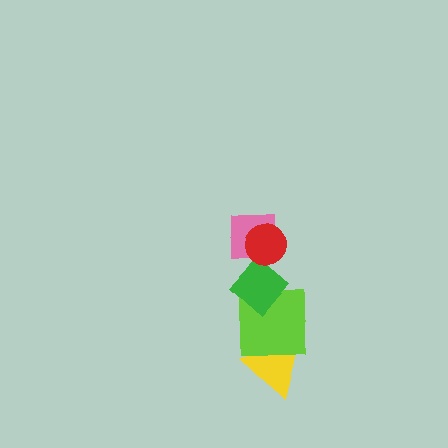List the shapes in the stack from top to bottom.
From top to bottom: the red circle, the pink square, the green diamond, the lime square, the yellow triangle.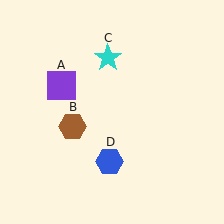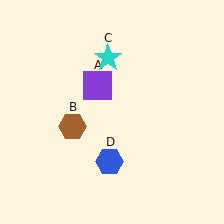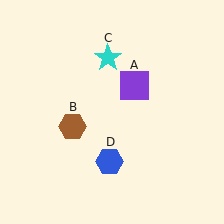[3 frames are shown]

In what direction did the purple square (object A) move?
The purple square (object A) moved right.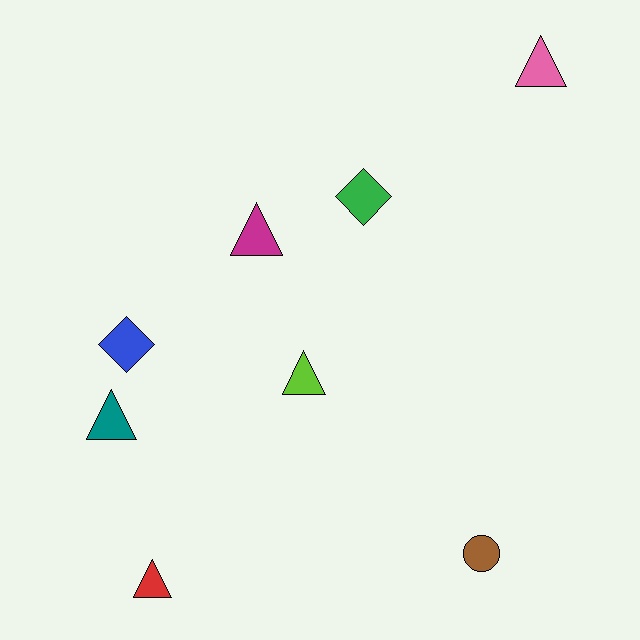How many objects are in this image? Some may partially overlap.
There are 8 objects.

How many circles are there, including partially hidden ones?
There is 1 circle.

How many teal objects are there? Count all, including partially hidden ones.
There is 1 teal object.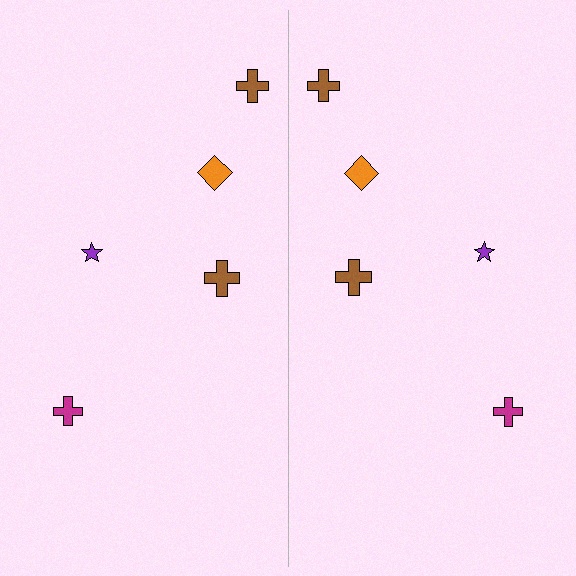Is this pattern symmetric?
Yes, this pattern has bilateral (reflection) symmetry.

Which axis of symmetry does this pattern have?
The pattern has a vertical axis of symmetry running through the center of the image.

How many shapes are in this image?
There are 10 shapes in this image.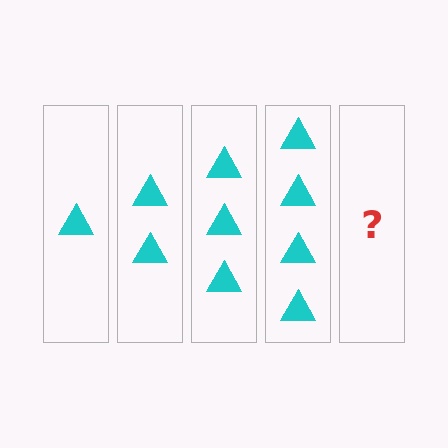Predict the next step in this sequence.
The next step is 5 triangles.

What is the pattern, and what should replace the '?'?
The pattern is that each step adds one more triangle. The '?' should be 5 triangles.